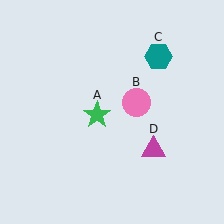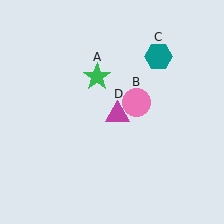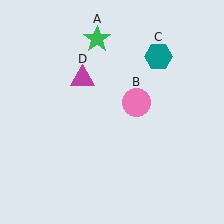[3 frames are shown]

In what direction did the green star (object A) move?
The green star (object A) moved up.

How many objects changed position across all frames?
2 objects changed position: green star (object A), magenta triangle (object D).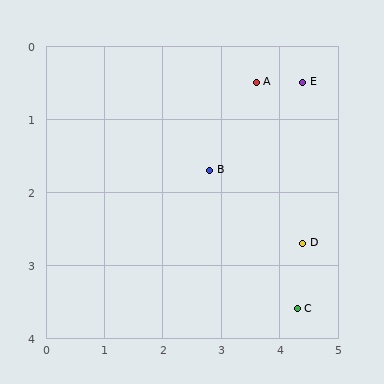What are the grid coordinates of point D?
Point D is at approximately (4.4, 2.7).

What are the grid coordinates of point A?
Point A is at approximately (3.6, 0.5).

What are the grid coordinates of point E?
Point E is at approximately (4.4, 0.5).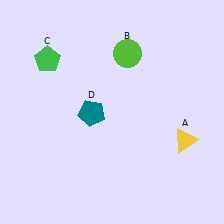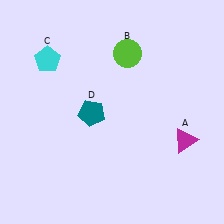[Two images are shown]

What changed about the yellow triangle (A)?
In Image 1, A is yellow. In Image 2, it changed to magenta.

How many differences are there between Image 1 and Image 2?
There are 2 differences between the two images.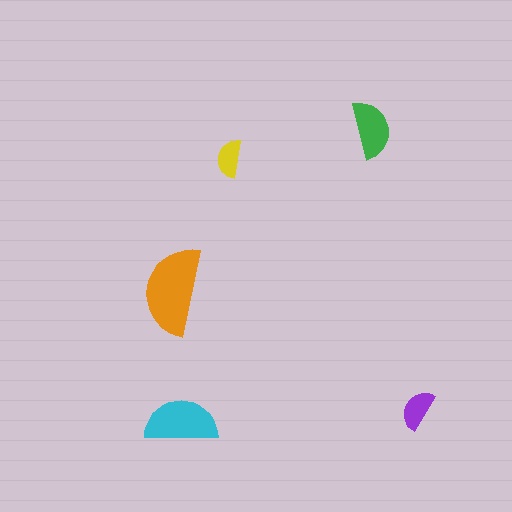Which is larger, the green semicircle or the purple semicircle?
The green one.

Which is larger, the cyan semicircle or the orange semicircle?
The orange one.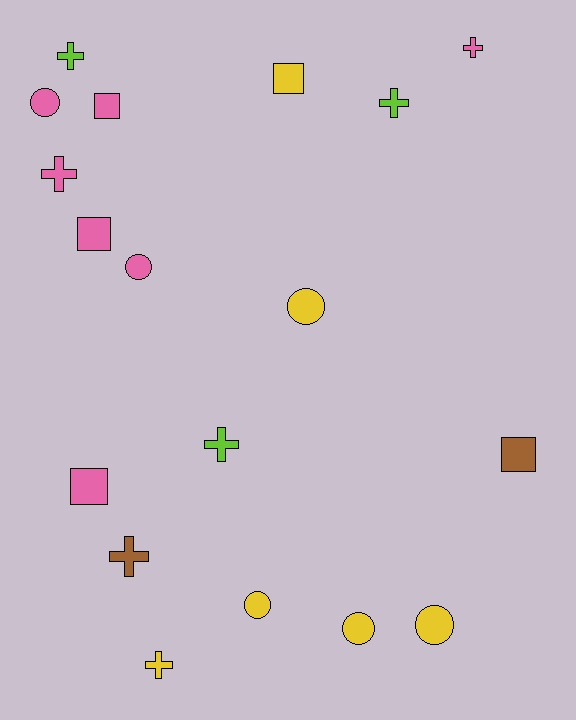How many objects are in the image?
There are 18 objects.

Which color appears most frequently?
Pink, with 7 objects.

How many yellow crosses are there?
There is 1 yellow cross.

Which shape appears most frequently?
Cross, with 7 objects.